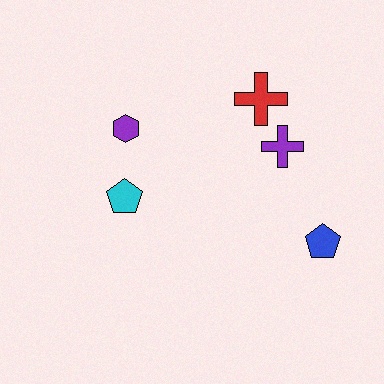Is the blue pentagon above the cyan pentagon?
No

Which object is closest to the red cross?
The purple cross is closest to the red cross.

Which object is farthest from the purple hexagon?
The blue pentagon is farthest from the purple hexagon.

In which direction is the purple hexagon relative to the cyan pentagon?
The purple hexagon is above the cyan pentagon.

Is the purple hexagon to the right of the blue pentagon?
No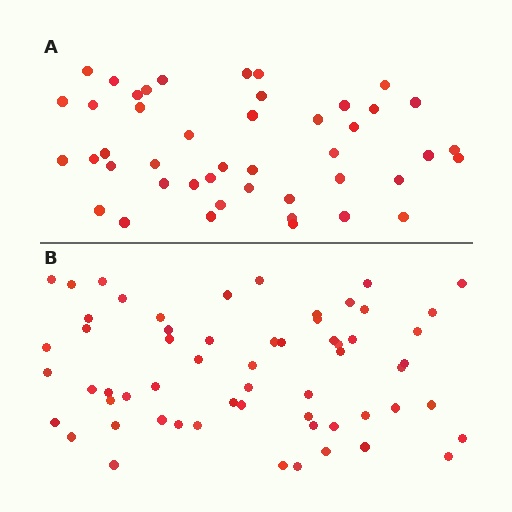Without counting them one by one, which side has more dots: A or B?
Region B (the bottom region) has more dots.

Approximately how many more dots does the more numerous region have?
Region B has approximately 15 more dots than region A.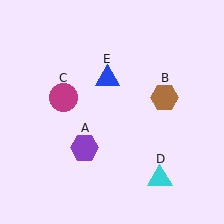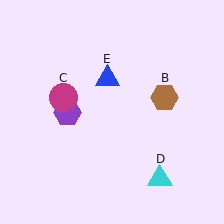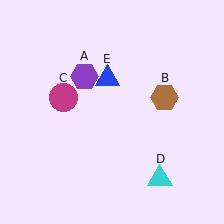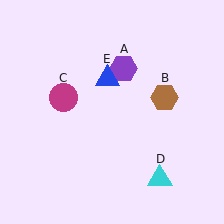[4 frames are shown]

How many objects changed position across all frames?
1 object changed position: purple hexagon (object A).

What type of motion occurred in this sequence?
The purple hexagon (object A) rotated clockwise around the center of the scene.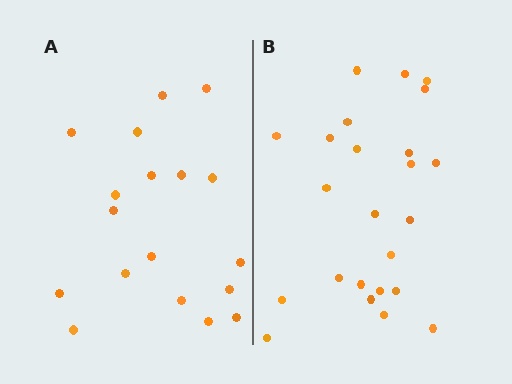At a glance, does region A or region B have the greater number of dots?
Region B (the right region) has more dots.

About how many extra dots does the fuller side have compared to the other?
Region B has about 6 more dots than region A.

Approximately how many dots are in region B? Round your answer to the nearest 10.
About 20 dots. (The exact count is 24, which rounds to 20.)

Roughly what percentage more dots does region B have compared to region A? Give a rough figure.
About 35% more.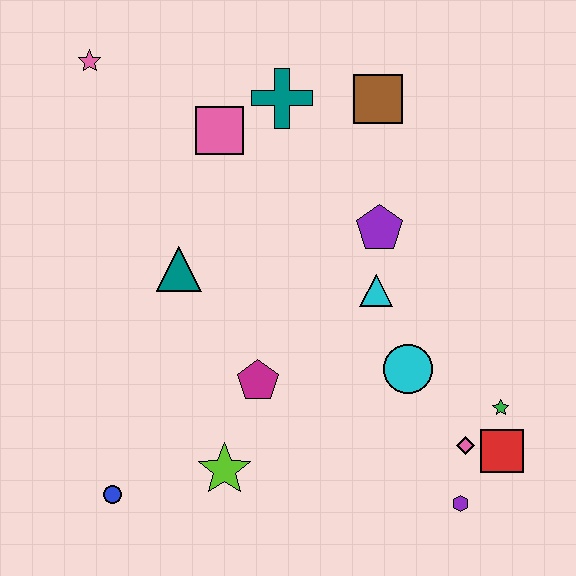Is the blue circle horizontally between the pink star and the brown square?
Yes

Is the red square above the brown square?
No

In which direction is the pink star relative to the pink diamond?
The pink star is above the pink diamond.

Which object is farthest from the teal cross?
The purple hexagon is farthest from the teal cross.